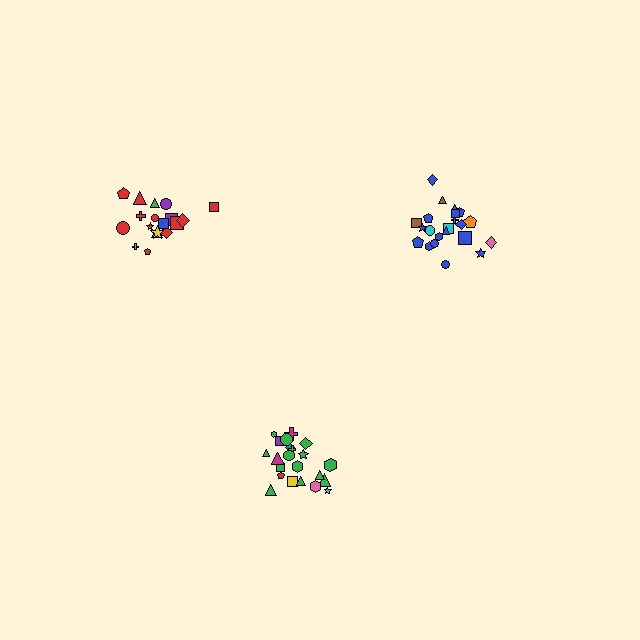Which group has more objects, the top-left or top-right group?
The top-right group.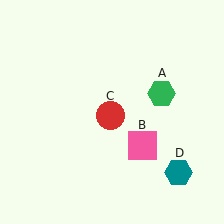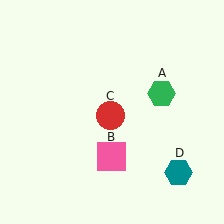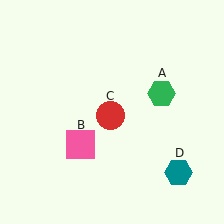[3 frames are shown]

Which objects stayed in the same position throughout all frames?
Green hexagon (object A) and red circle (object C) and teal hexagon (object D) remained stationary.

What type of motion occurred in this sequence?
The pink square (object B) rotated clockwise around the center of the scene.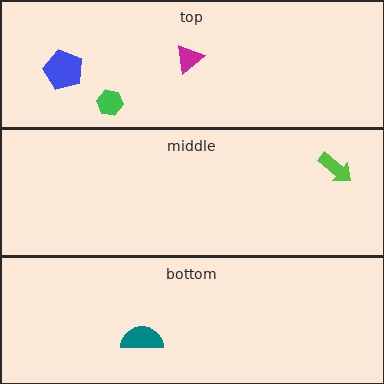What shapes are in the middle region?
The lime arrow.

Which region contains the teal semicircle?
The bottom region.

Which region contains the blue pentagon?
The top region.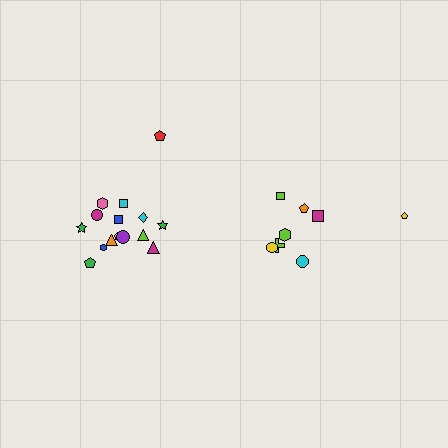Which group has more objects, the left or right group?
The left group.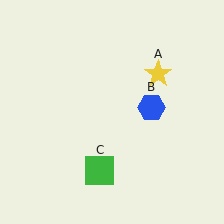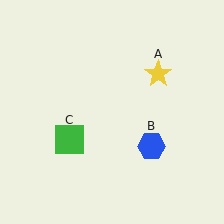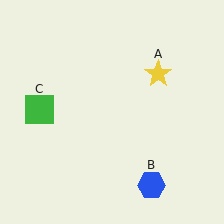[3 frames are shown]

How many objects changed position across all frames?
2 objects changed position: blue hexagon (object B), green square (object C).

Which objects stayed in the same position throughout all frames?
Yellow star (object A) remained stationary.